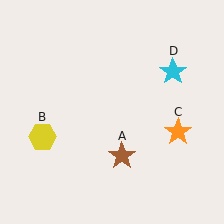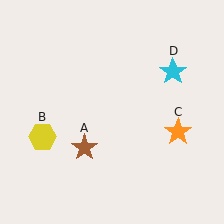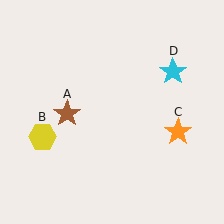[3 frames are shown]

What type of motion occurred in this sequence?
The brown star (object A) rotated clockwise around the center of the scene.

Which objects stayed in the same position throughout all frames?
Yellow hexagon (object B) and orange star (object C) and cyan star (object D) remained stationary.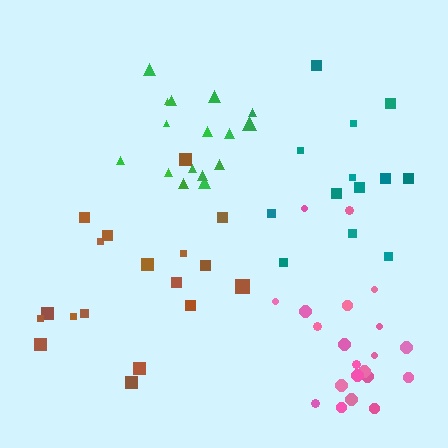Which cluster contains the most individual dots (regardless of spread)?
Pink (22).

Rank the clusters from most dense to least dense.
green, pink, brown, teal.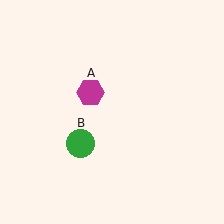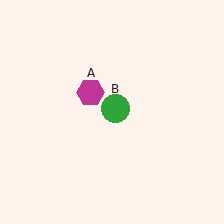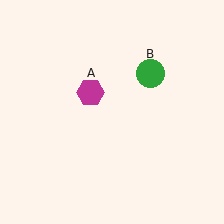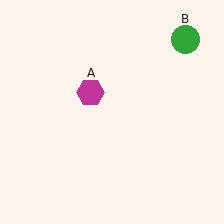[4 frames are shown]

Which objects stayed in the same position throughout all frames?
Magenta hexagon (object A) remained stationary.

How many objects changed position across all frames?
1 object changed position: green circle (object B).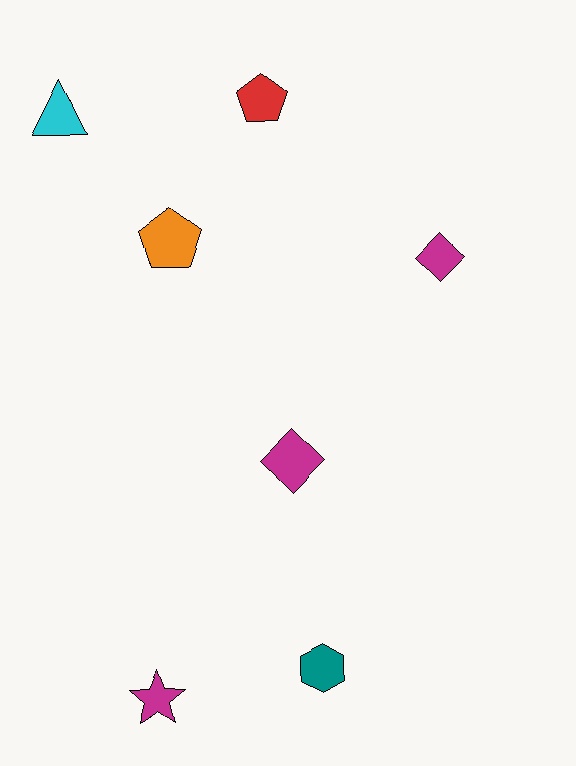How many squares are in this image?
There are no squares.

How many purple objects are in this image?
There are no purple objects.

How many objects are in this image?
There are 7 objects.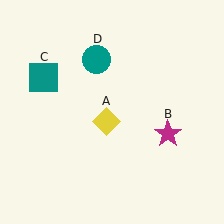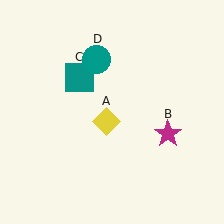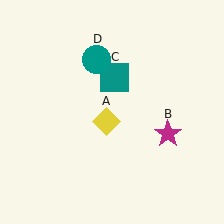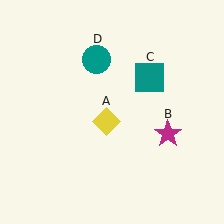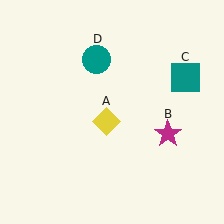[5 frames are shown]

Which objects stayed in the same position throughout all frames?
Yellow diamond (object A) and magenta star (object B) and teal circle (object D) remained stationary.